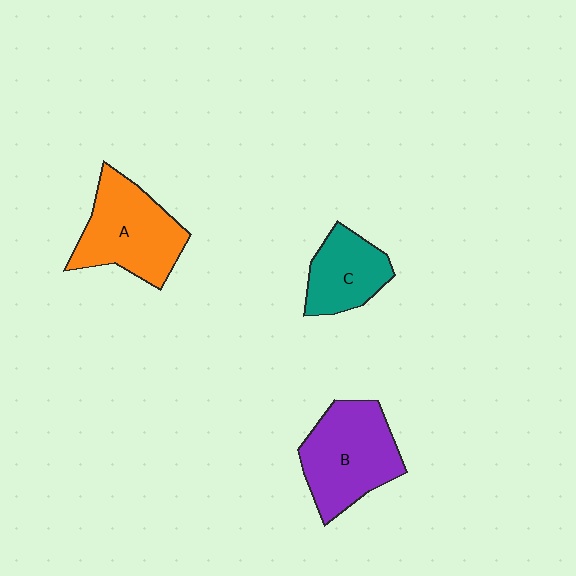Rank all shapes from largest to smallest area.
From largest to smallest: B (purple), A (orange), C (teal).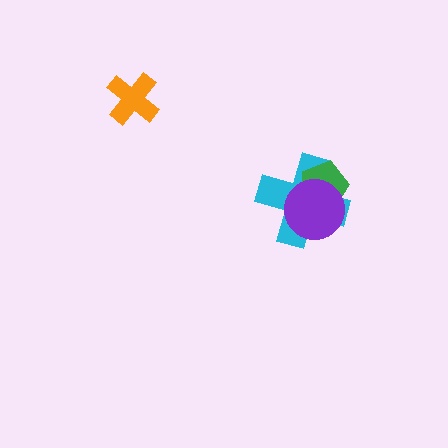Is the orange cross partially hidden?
No, no other shape covers it.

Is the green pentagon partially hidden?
Yes, it is partially covered by another shape.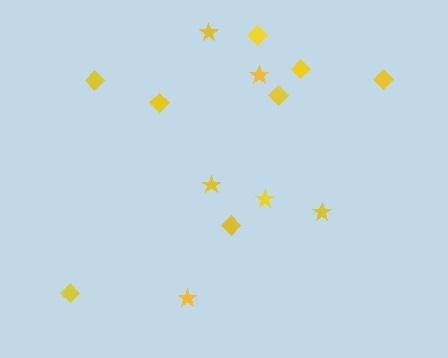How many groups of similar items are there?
There are 2 groups: one group of diamonds (8) and one group of stars (6).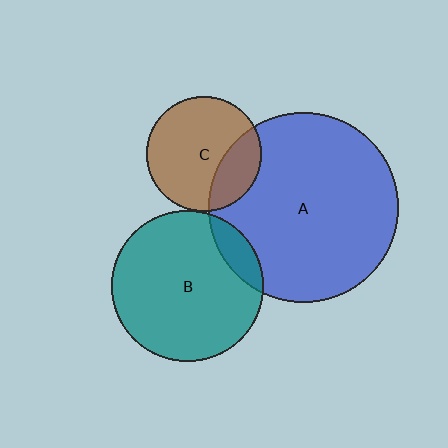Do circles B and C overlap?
Yes.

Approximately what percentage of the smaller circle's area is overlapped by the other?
Approximately 5%.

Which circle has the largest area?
Circle A (blue).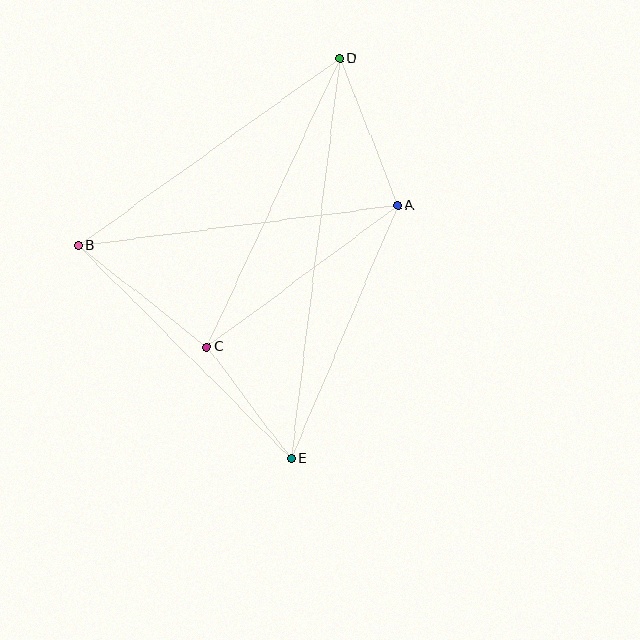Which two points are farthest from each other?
Points D and E are farthest from each other.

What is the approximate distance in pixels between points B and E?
The distance between B and E is approximately 301 pixels.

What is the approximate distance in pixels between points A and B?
The distance between A and B is approximately 322 pixels.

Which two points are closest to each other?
Points C and E are closest to each other.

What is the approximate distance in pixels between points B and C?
The distance between B and C is approximately 164 pixels.